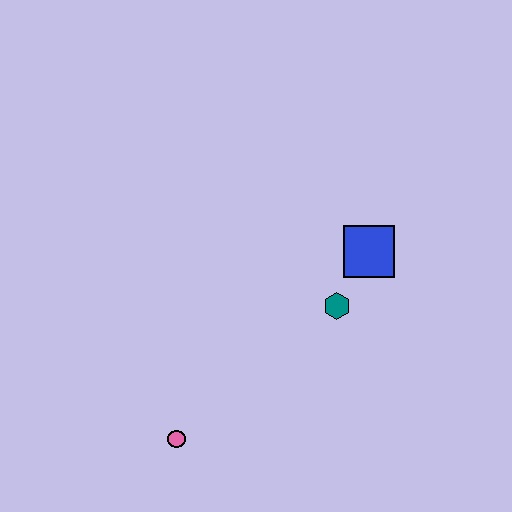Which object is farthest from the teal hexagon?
The pink circle is farthest from the teal hexagon.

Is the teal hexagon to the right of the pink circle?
Yes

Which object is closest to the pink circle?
The teal hexagon is closest to the pink circle.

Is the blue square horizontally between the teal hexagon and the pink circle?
No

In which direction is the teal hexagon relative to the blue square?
The teal hexagon is below the blue square.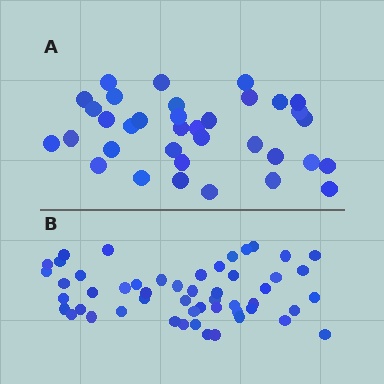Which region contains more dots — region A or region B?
Region B (the bottom region) has more dots.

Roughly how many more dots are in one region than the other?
Region B has approximately 15 more dots than region A.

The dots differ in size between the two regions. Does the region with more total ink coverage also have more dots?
No. Region A has more total ink coverage because its dots are larger, but region B actually contains more individual dots. Total area can be misleading — the number of items is what matters here.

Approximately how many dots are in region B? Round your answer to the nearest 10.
About 50 dots. (The exact count is 52, which rounds to 50.)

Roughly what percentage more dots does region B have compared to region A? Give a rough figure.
About 50% more.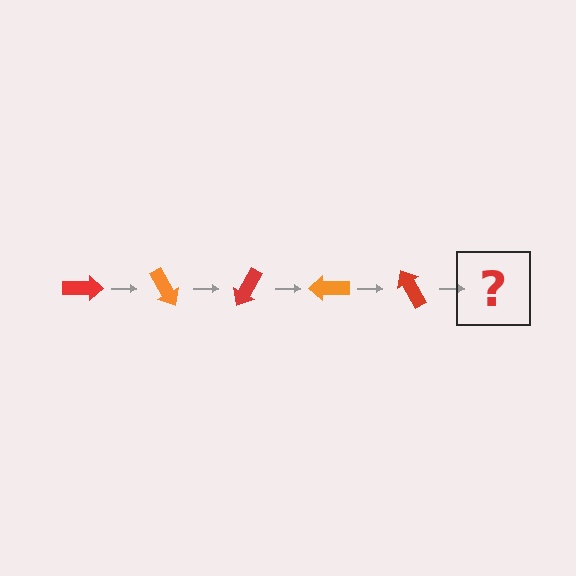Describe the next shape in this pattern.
It should be an orange arrow, rotated 300 degrees from the start.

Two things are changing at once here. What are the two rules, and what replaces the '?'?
The two rules are that it rotates 60 degrees each step and the color cycles through red and orange. The '?' should be an orange arrow, rotated 300 degrees from the start.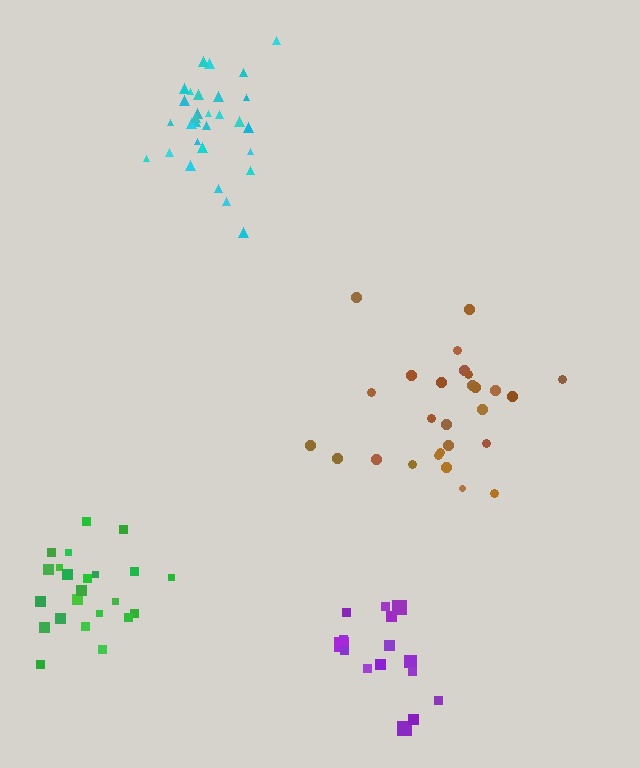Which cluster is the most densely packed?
Cyan.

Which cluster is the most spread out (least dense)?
Brown.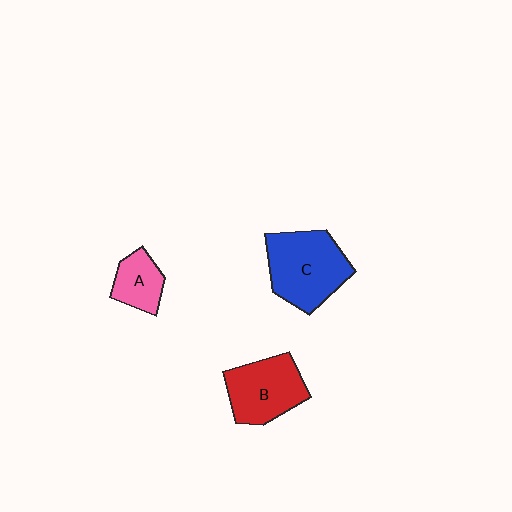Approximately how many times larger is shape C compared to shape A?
Approximately 2.2 times.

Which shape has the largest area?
Shape C (blue).